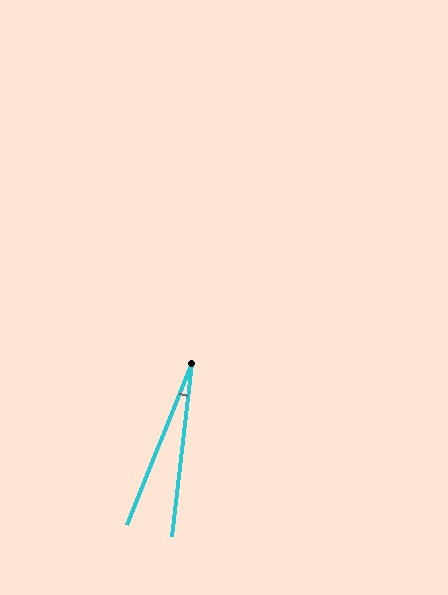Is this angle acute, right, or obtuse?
It is acute.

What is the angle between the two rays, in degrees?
Approximately 15 degrees.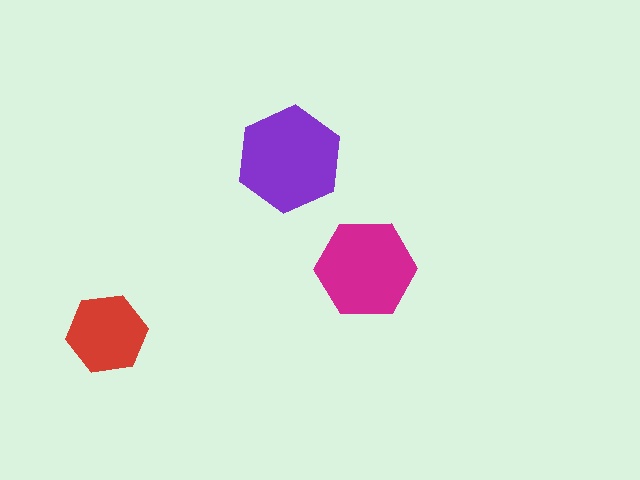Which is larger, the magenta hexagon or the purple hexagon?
The purple one.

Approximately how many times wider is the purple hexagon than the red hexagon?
About 1.5 times wider.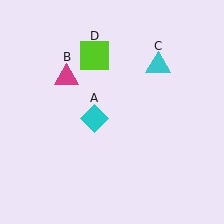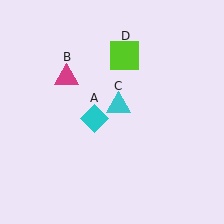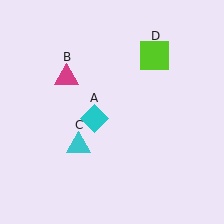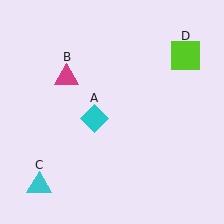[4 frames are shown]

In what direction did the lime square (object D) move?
The lime square (object D) moved right.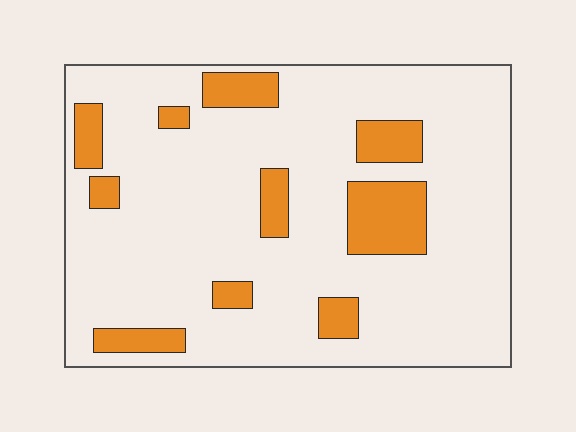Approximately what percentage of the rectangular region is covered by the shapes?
Approximately 15%.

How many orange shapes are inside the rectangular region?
10.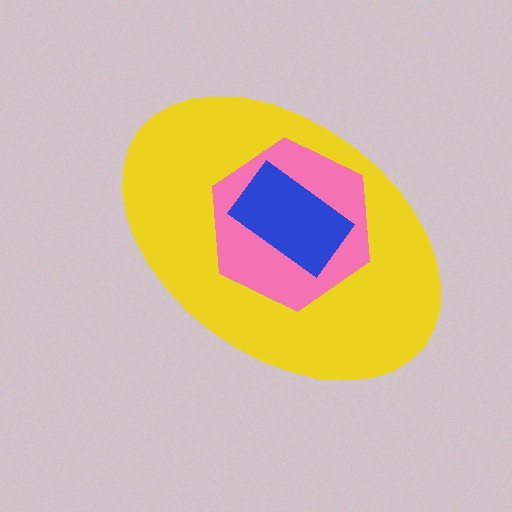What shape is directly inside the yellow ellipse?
The pink hexagon.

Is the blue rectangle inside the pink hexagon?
Yes.